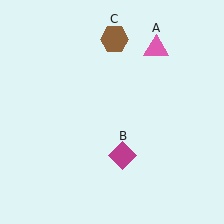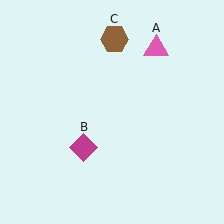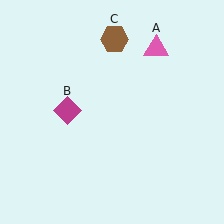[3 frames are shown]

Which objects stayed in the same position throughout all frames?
Pink triangle (object A) and brown hexagon (object C) remained stationary.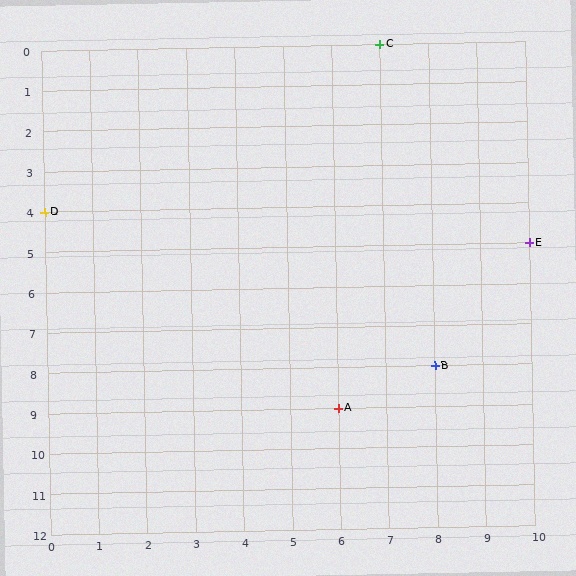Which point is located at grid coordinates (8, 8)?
Point B is at (8, 8).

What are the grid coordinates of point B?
Point B is at grid coordinates (8, 8).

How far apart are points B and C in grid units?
Points B and C are 1 column and 8 rows apart (about 8.1 grid units diagonally).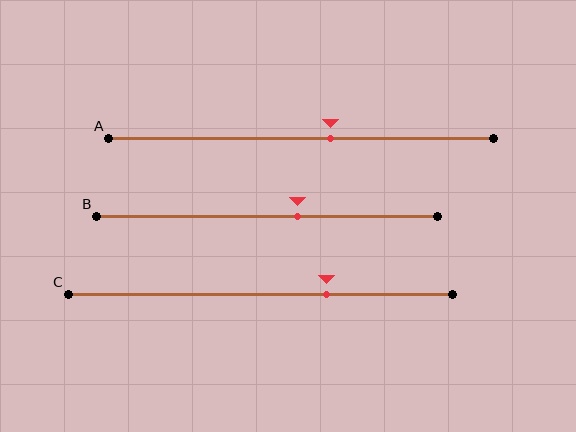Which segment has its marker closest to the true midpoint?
Segment A has its marker closest to the true midpoint.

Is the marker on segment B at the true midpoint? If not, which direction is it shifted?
No, the marker on segment B is shifted to the right by about 9% of the segment length.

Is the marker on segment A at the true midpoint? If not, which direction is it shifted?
No, the marker on segment A is shifted to the right by about 8% of the segment length.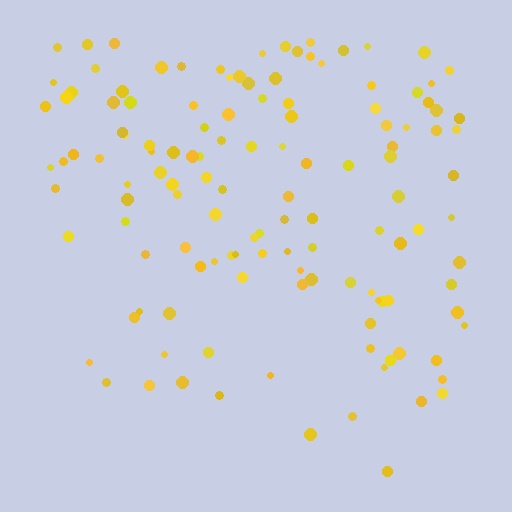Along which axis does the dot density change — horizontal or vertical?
Vertical.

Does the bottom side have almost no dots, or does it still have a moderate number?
Still a moderate number, just noticeably fewer than the top.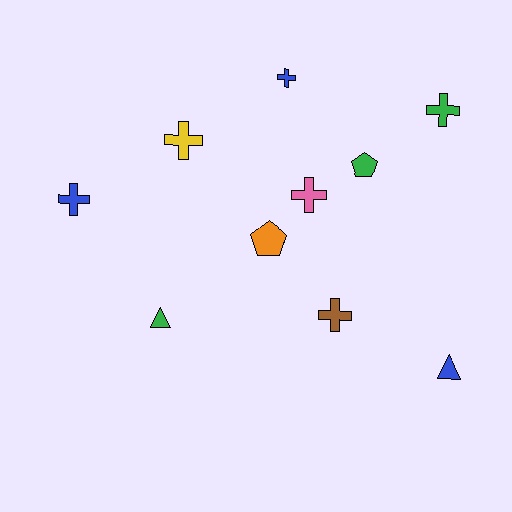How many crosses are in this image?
There are 6 crosses.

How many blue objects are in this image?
There are 3 blue objects.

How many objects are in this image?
There are 10 objects.